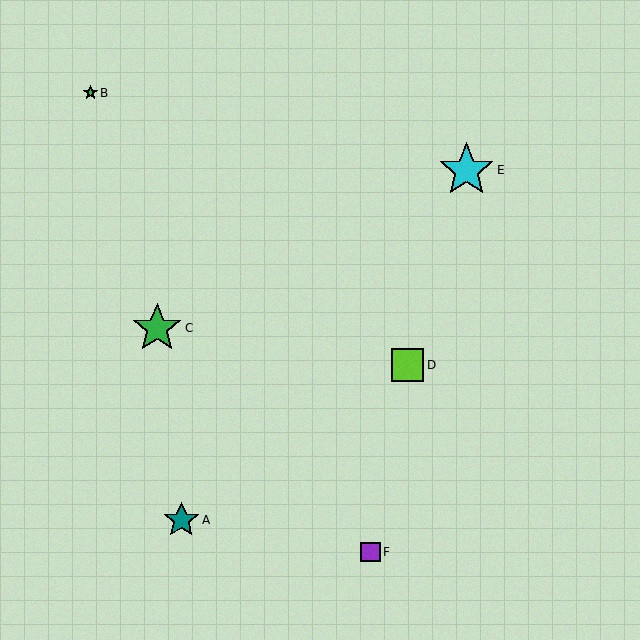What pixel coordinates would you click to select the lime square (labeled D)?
Click at (408, 365) to select the lime square D.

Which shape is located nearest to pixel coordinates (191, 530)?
The teal star (labeled A) at (181, 520) is nearest to that location.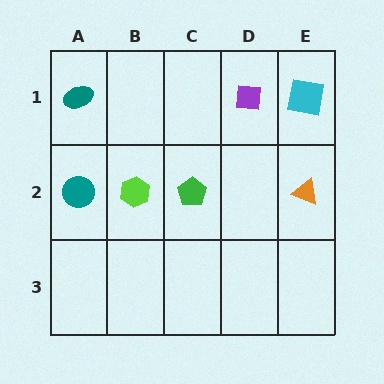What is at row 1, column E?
A cyan square.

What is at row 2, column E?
An orange triangle.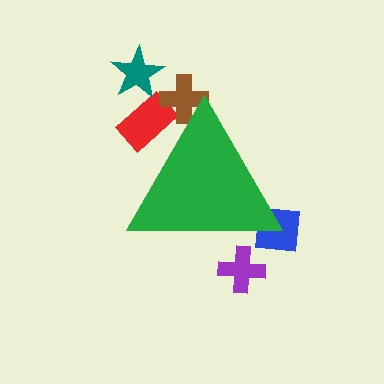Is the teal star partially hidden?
No, the teal star is fully visible.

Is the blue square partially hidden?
Yes, the blue square is partially hidden behind the green triangle.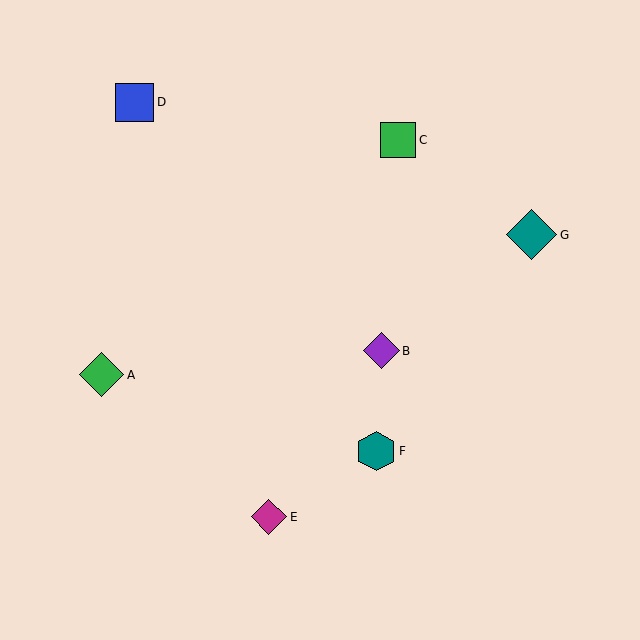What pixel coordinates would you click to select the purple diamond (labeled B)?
Click at (381, 351) to select the purple diamond B.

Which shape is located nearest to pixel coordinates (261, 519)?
The magenta diamond (labeled E) at (269, 517) is nearest to that location.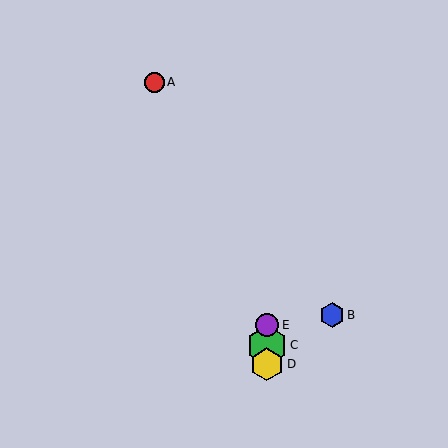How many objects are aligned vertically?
3 objects (C, D, E) are aligned vertically.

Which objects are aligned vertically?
Objects C, D, E are aligned vertically.